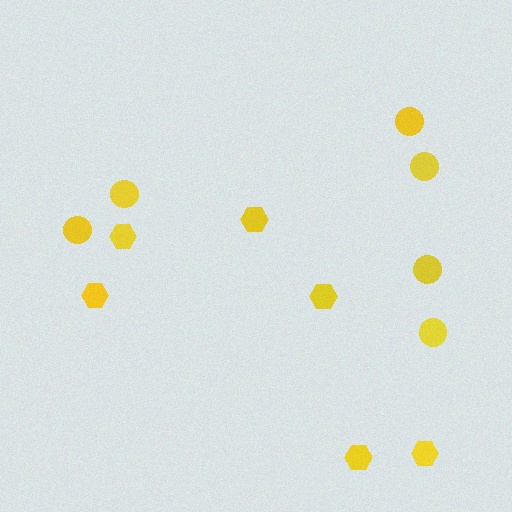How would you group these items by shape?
There are 2 groups: one group of hexagons (6) and one group of circles (6).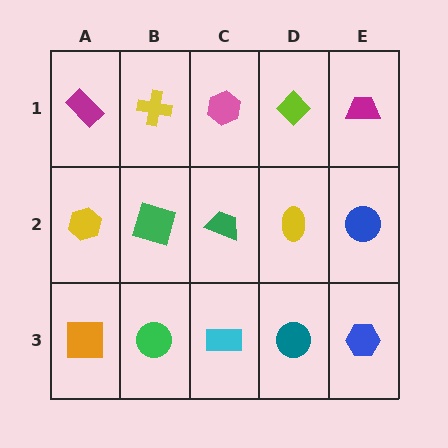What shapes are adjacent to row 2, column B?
A yellow cross (row 1, column B), a green circle (row 3, column B), a yellow hexagon (row 2, column A), a green trapezoid (row 2, column C).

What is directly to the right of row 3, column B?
A cyan rectangle.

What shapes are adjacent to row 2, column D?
A lime diamond (row 1, column D), a teal circle (row 3, column D), a green trapezoid (row 2, column C), a blue circle (row 2, column E).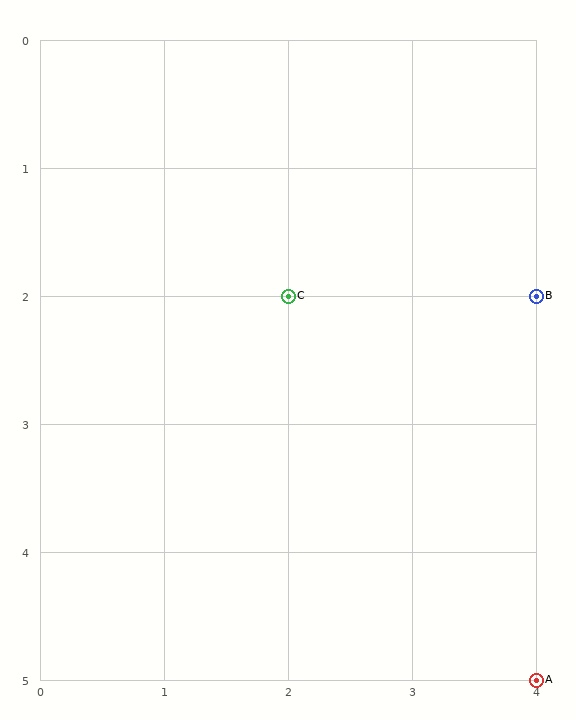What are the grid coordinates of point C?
Point C is at grid coordinates (2, 2).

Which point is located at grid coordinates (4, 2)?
Point B is at (4, 2).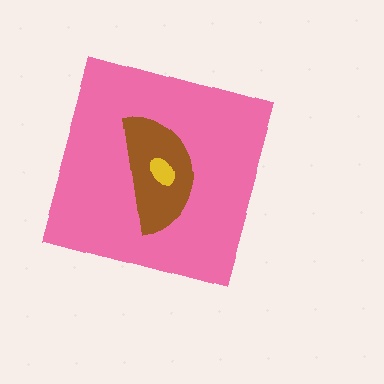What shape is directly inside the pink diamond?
The brown semicircle.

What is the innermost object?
The yellow ellipse.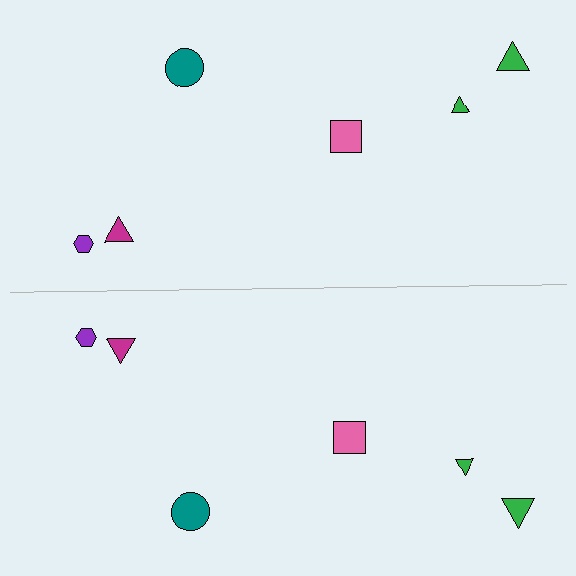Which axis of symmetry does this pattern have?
The pattern has a horizontal axis of symmetry running through the center of the image.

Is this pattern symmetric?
Yes, this pattern has bilateral (reflection) symmetry.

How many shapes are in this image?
There are 12 shapes in this image.